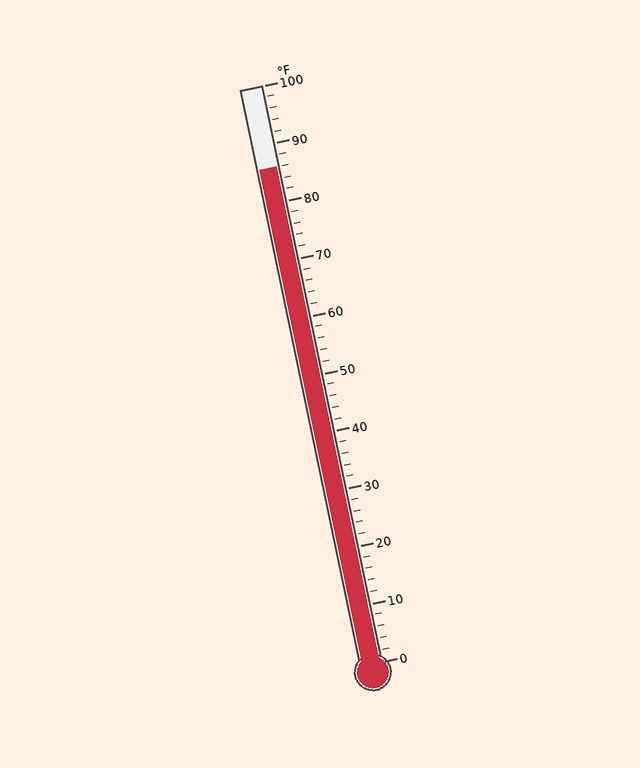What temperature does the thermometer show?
The thermometer shows approximately 86°F.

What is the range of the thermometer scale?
The thermometer scale ranges from 0°F to 100°F.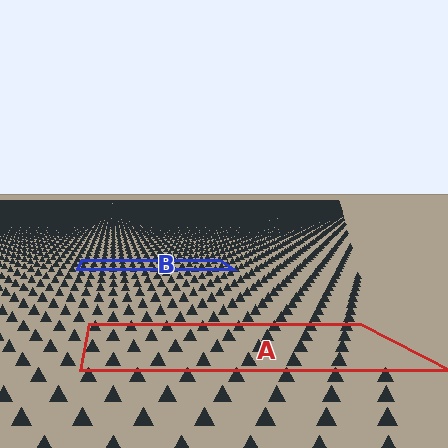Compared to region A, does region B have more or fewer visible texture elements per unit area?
Region B has more texture elements per unit area — they are packed more densely because it is farther away.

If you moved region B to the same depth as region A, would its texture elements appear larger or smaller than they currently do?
They would appear larger. At a closer depth, the same texture elements are projected at a bigger on-screen size.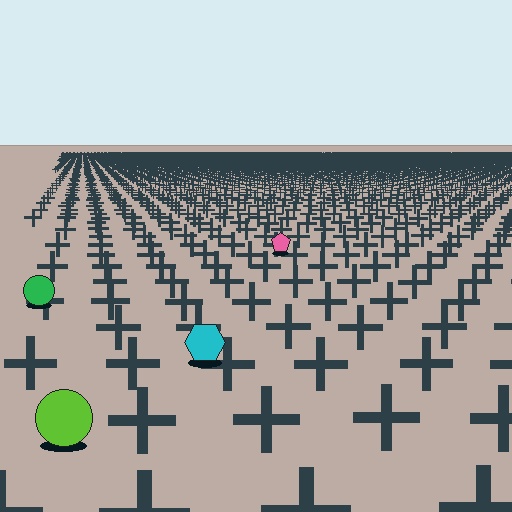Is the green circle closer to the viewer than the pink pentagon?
Yes. The green circle is closer — you can tell from the texture gradient: the ground texture is coarser near it.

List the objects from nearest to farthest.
From nearest to farthest: the lime circle, the cyan hexagon, the green circle, the pink pentagon.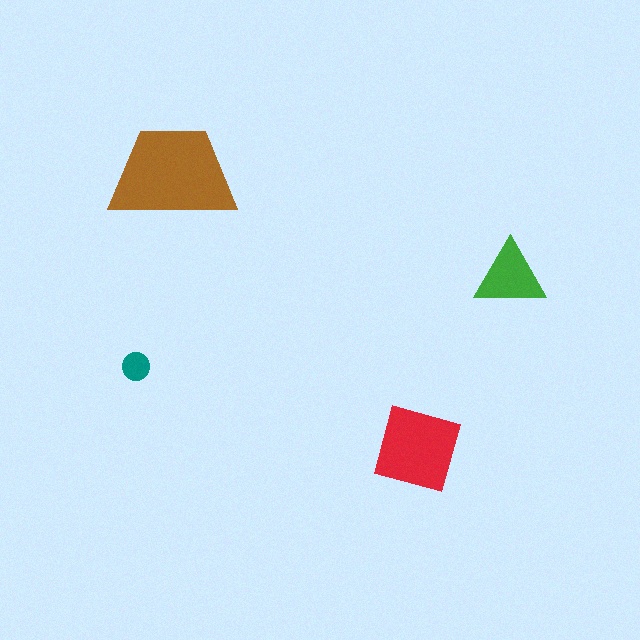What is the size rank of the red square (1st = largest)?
2nd.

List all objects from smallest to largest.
The teal circle, the green triangle, the red square, the brown trapezoid.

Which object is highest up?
The brown trapezoid is topmost.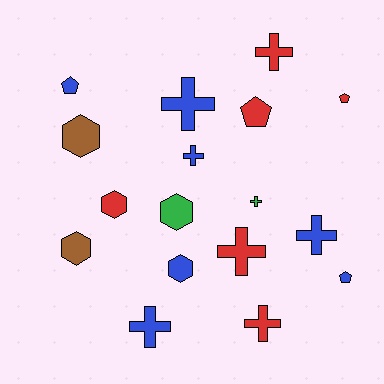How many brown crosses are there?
There are no brown crosses.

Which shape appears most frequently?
Cross, with 8 objects.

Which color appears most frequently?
Blue, with 7 objects.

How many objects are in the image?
There are 17 objects.